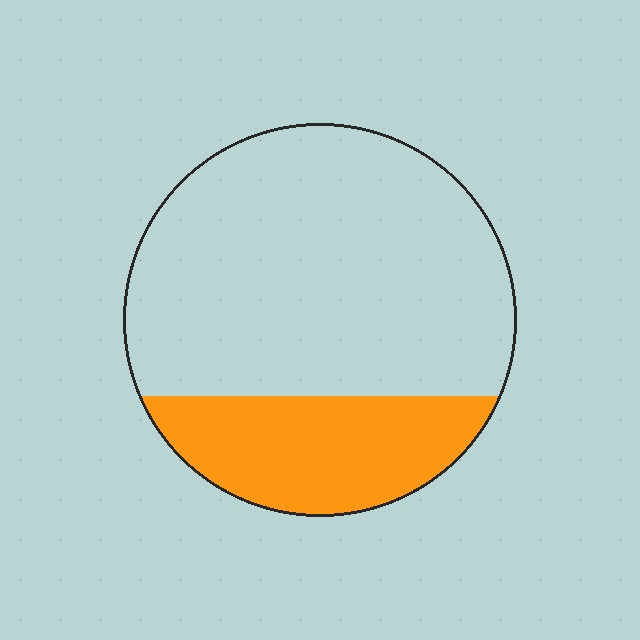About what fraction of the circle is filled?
About one quarter (1/4).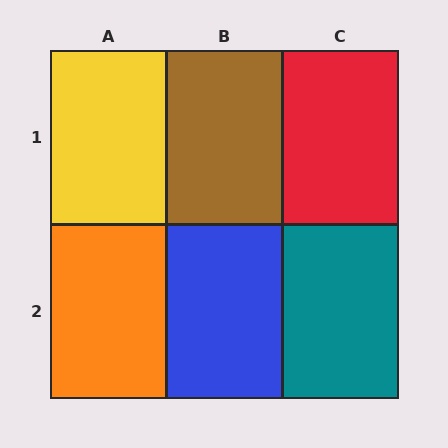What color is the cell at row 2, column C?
Teal.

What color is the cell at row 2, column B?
Blue.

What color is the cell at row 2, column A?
Orange.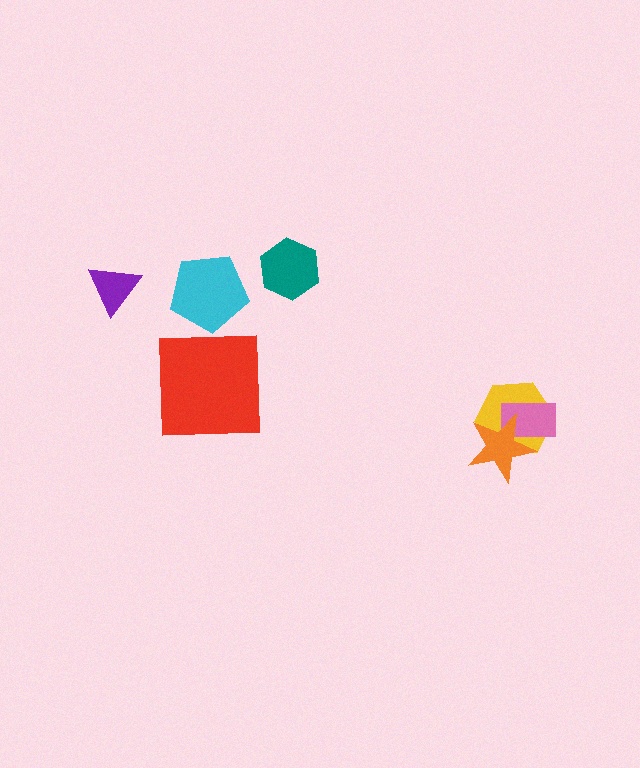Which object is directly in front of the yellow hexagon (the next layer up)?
The pink rectangle is directly in front of the yellow hexagon.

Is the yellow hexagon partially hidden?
Yes, it is partially covered by another shape.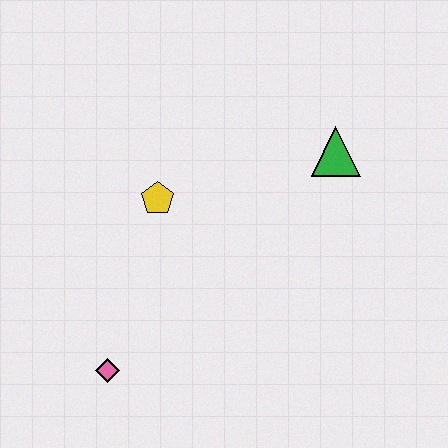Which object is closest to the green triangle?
The yellow pentagon is closest to the green triangle.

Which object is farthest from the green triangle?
The pink diamond is farthest from the green triangle.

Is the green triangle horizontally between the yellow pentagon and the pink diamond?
No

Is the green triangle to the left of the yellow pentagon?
No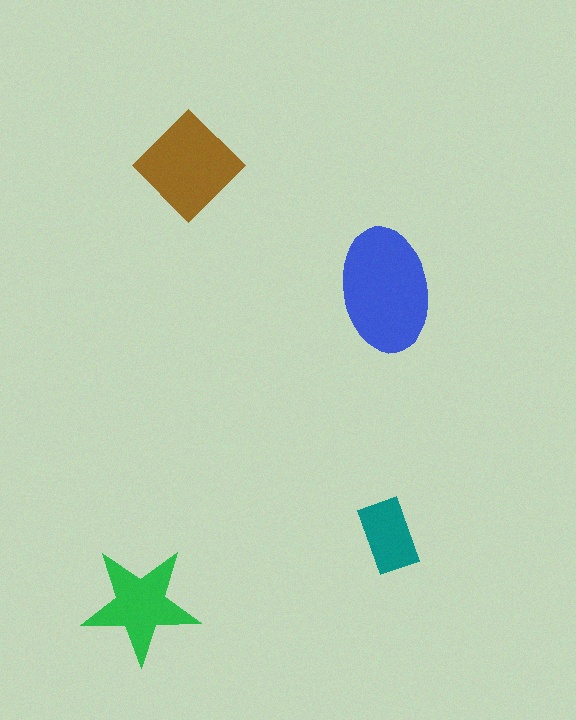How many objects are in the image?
There are 4 objects in the image.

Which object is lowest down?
The green star is bottommost.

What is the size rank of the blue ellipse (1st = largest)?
1st.